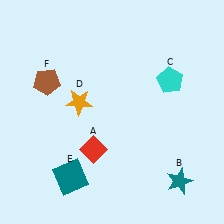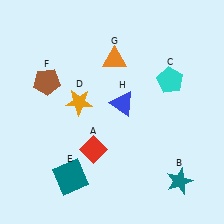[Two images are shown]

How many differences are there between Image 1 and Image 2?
There are 2 differences between the two images.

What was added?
An orange triangle (G), a blue triangle (H) were added in Image 2.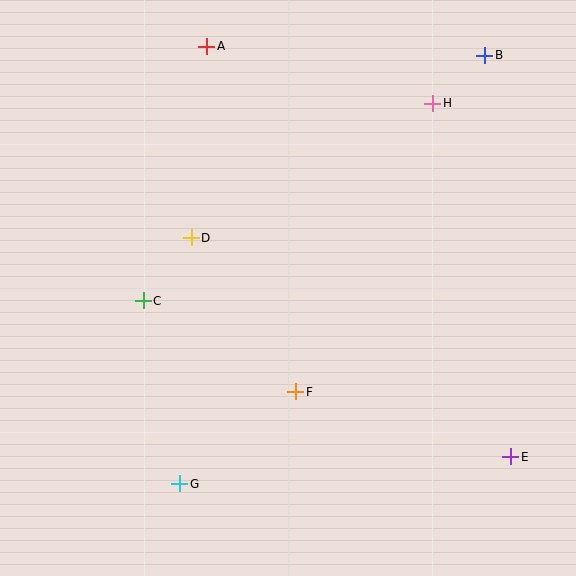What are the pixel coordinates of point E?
Point E is at (511, 457).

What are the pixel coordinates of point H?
Point H is at (433, 103).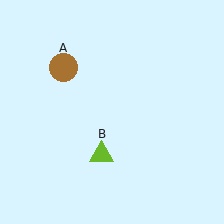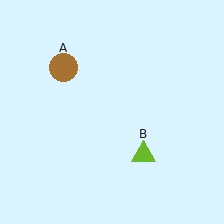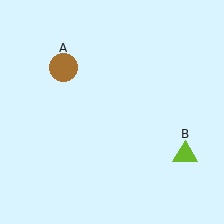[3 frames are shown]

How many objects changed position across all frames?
1 object changed position: lime triangle (object B).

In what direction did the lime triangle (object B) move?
The lime triangle (object B) moved right.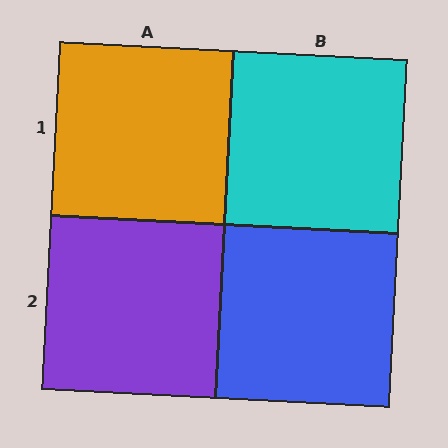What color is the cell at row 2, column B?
Blue.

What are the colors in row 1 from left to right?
Orange, cyan.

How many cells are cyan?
1 cell is cyan.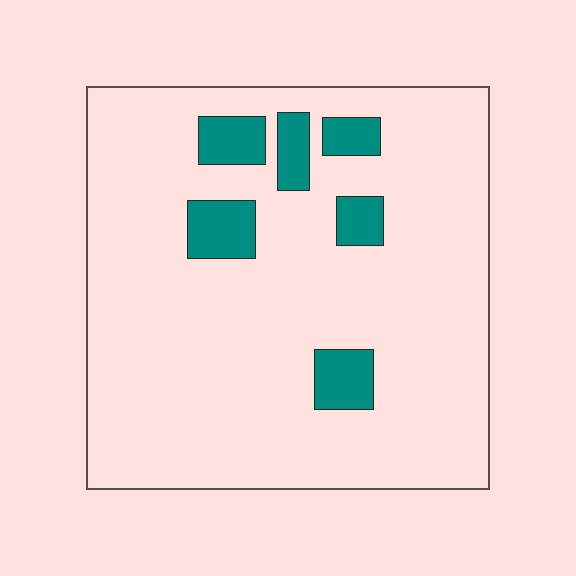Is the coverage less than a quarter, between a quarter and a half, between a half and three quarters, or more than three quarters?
Less than a quarter.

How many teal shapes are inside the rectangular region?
6.